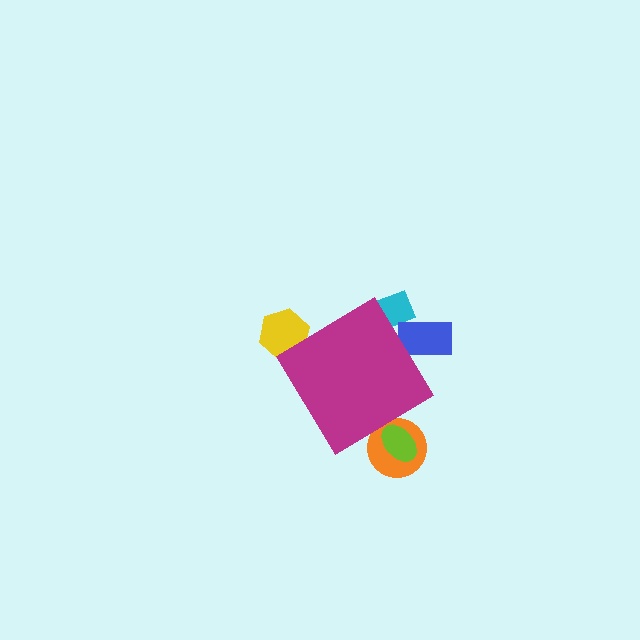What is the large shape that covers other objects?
A magenta diamond.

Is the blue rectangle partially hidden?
Yes, the blue rectangle is partially hidden behind the magenta diamond.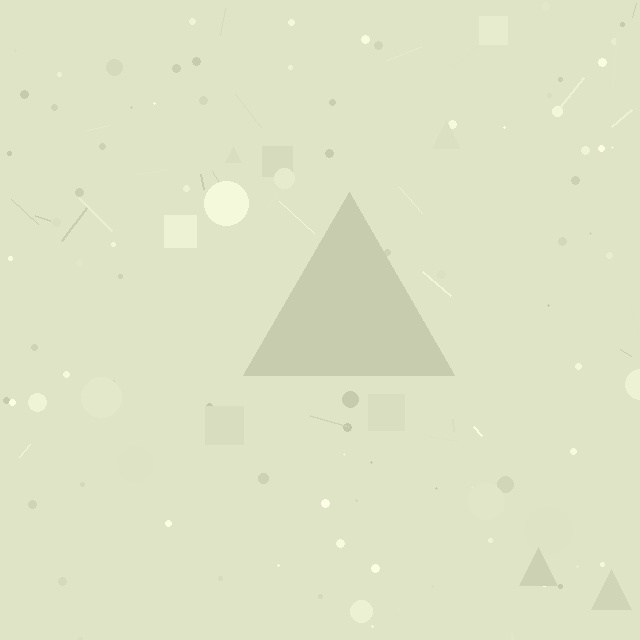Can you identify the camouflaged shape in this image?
The camouflaged shape is a triangle.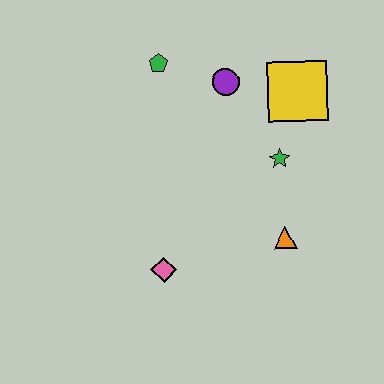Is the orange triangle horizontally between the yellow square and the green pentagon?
Yes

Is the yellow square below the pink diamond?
No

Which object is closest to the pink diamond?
The orange triangle is closest to the pink diamond.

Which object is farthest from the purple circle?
The pink diamond is farthest from the purple circle.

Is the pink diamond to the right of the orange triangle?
No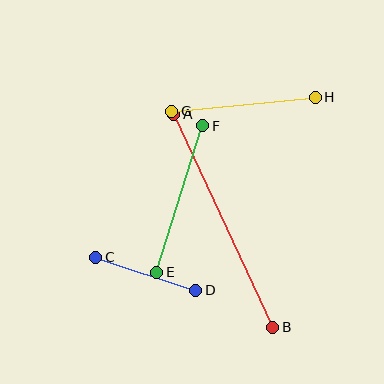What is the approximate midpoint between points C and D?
The midpoint is at approximately (146, 274) pixels.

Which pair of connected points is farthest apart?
Points A and B are farthest apart.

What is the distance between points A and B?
The distance is approximately 235 pixels.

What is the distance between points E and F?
The distance is approximately 153 pixels.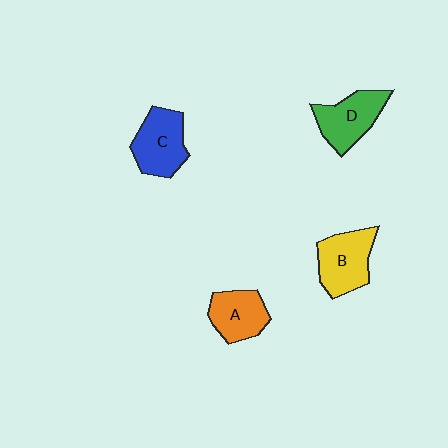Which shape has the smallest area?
Shape A (orange).